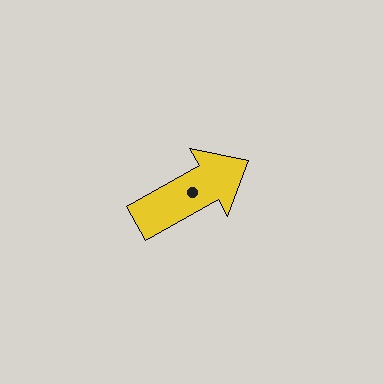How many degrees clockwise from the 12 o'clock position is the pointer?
Approximately 61 degrees.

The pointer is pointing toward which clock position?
Roughly 2 o'clock.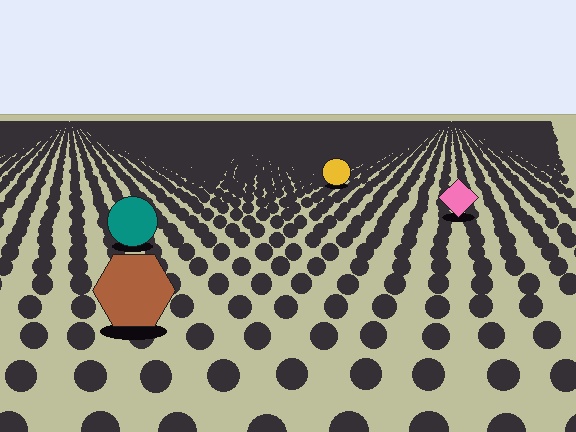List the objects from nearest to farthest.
From nearest to farthest: the brown hexagon, the teal circle, the pink diamond, the yellow circle.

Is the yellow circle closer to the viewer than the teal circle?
No. The teal circle is closer — you can tell from the texture gradient: the ground texture is coarser near it.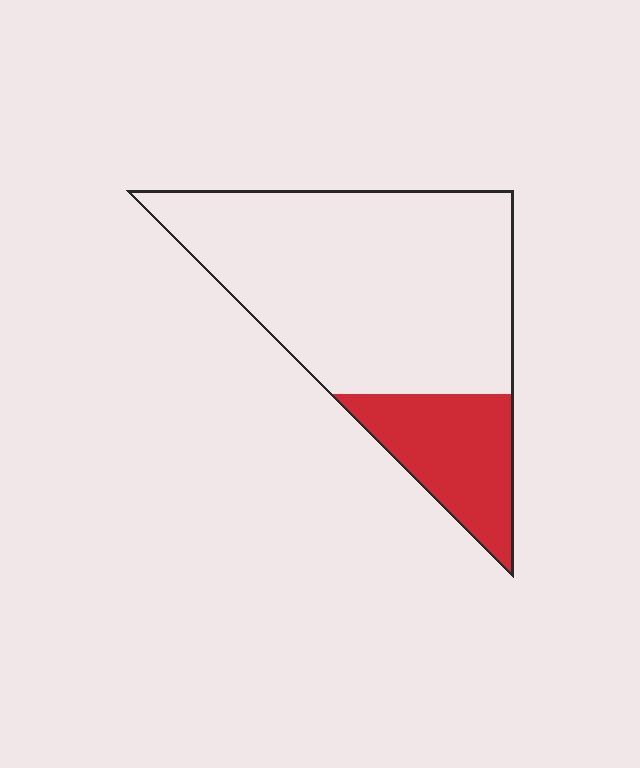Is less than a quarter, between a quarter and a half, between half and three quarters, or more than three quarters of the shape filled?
Less than a quarter.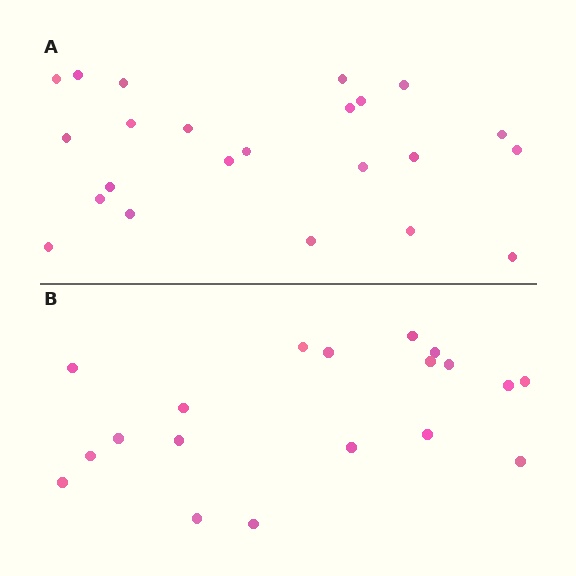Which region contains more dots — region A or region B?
Region A (the top region) has more dots.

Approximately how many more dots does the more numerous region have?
Region A has about 4 more dots than region B.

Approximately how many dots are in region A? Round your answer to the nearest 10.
About 20 dots. (The exact count is 23, which rounds to 20.)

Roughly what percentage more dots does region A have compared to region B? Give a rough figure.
About 20% more.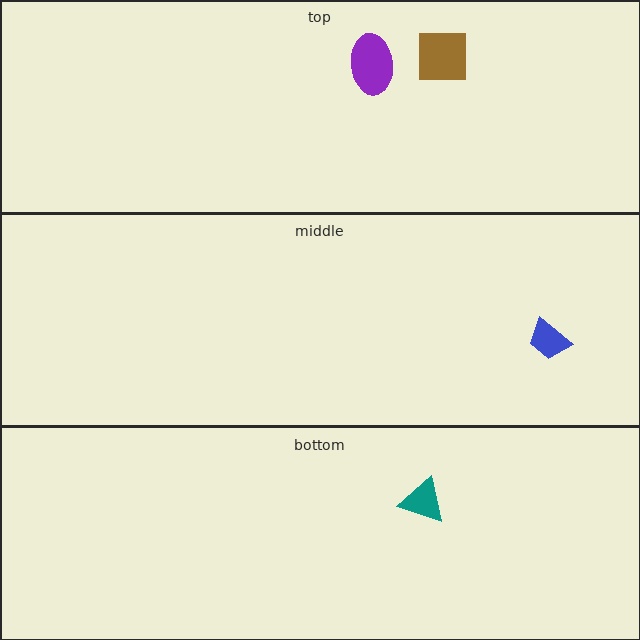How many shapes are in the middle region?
1.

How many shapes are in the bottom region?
1.